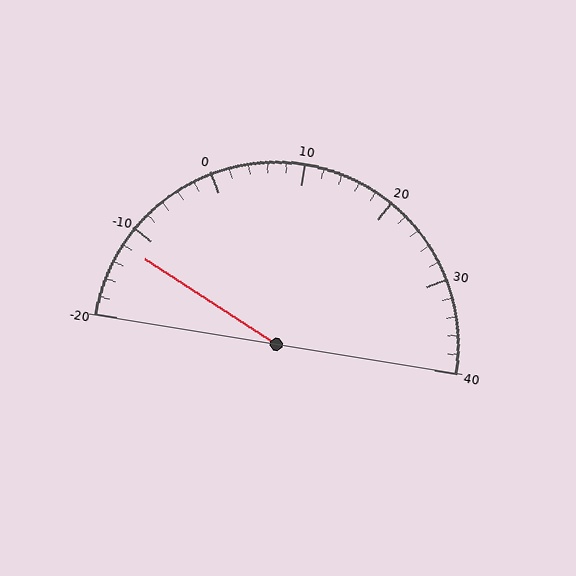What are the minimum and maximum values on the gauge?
The gauge ranges from -20 to 40.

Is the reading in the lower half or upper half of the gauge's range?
The reading is in the lower half of the range (-20 to 40).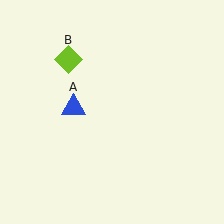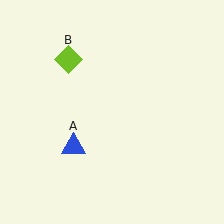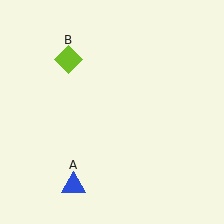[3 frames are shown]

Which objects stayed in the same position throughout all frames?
Lime diamond (object B) remained stationary.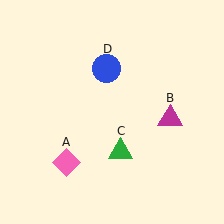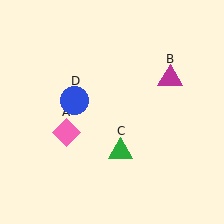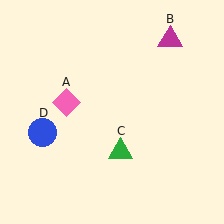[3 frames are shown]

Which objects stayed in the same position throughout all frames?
Green triangle (object C) remained stationary.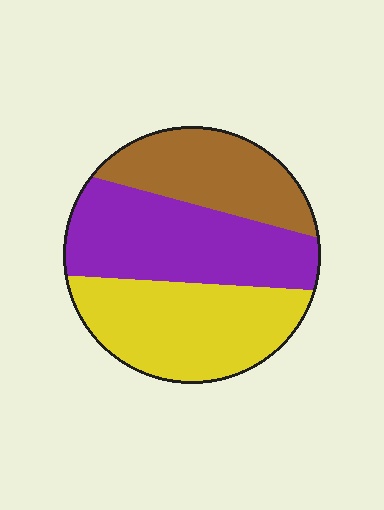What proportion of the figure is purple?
Purple covers about 35% of the figure.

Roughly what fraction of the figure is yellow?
Yellow covers roughly 35% of the figure.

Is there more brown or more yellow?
Yellow.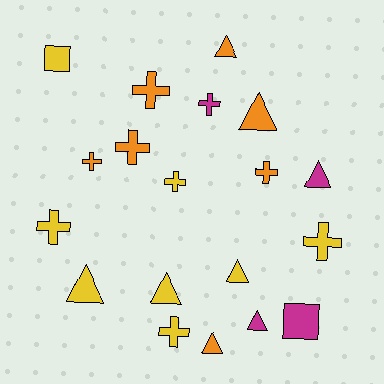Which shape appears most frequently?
Cross, with 9 objects.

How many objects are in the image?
There are 19 objects.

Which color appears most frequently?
Yellow, with 8 objects.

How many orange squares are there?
There are no orange squares.